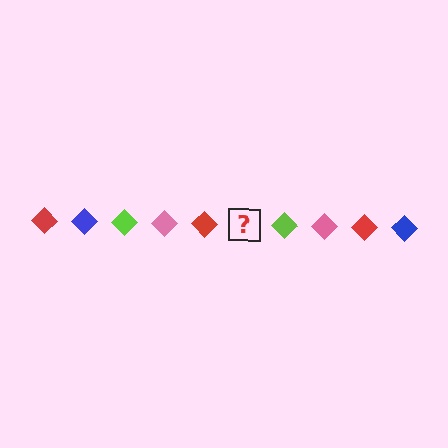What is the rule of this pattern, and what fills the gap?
The rule is that the pattern cycles through red, blue, lime, pink diamonds. The gap should be filled with a blue diamond.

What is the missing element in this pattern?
The missing element is a blue diamond.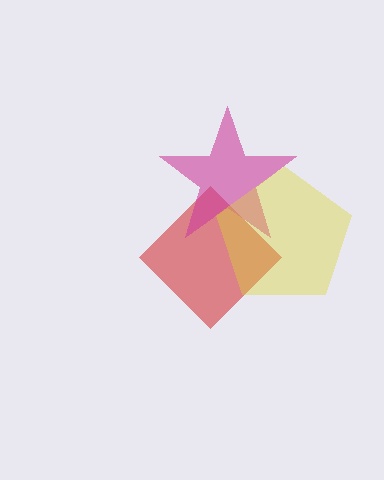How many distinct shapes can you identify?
There are 3 distinct shapes: a red diamond, a magenta star, a yellow pentagon.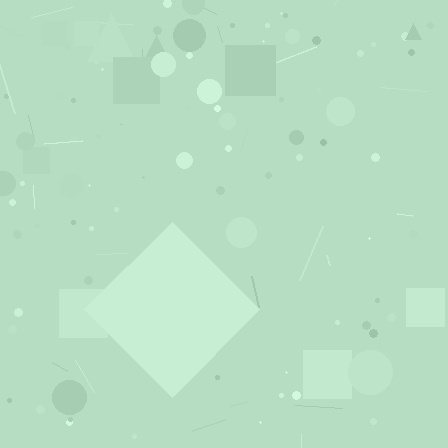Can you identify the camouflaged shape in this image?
The camouflaged shape is a diamond.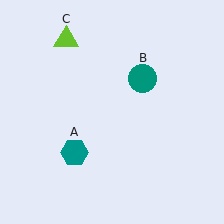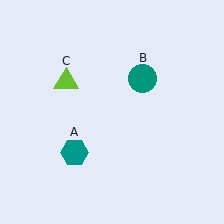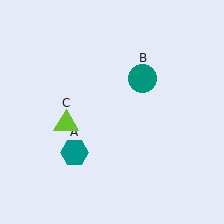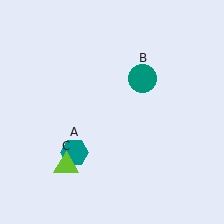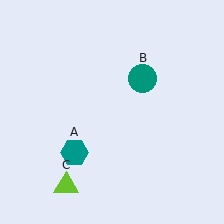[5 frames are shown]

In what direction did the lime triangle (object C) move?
The lime triangle (object C) moved down.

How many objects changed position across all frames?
1 object changed position: lime triangle (object C).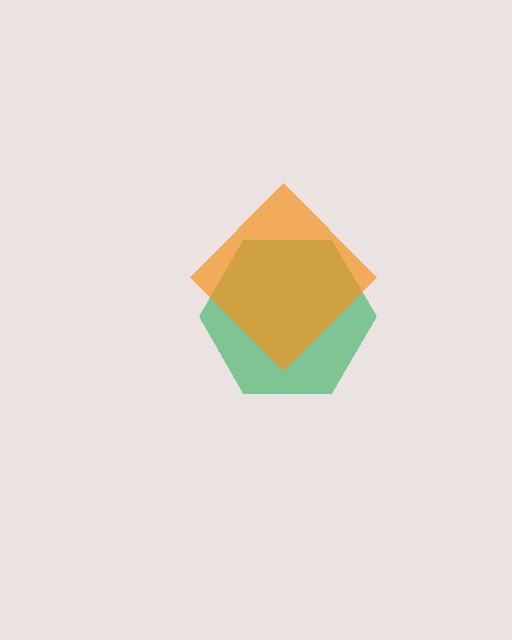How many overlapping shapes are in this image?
There are 2 overlapping shapes in the image.